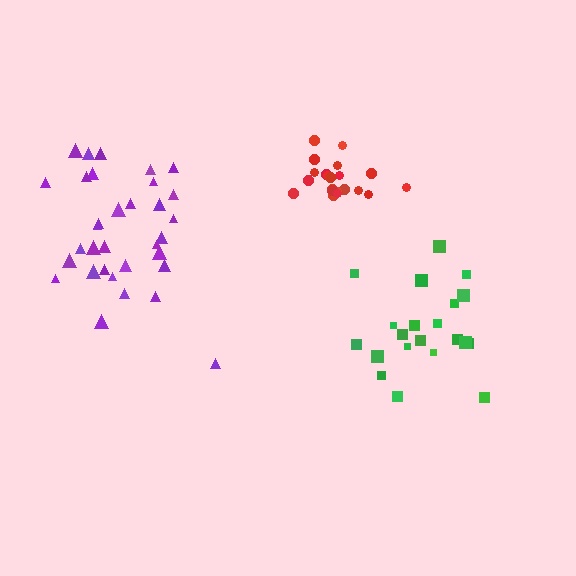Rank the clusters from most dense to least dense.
red, green, purple.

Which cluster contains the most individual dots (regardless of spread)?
Purple (33).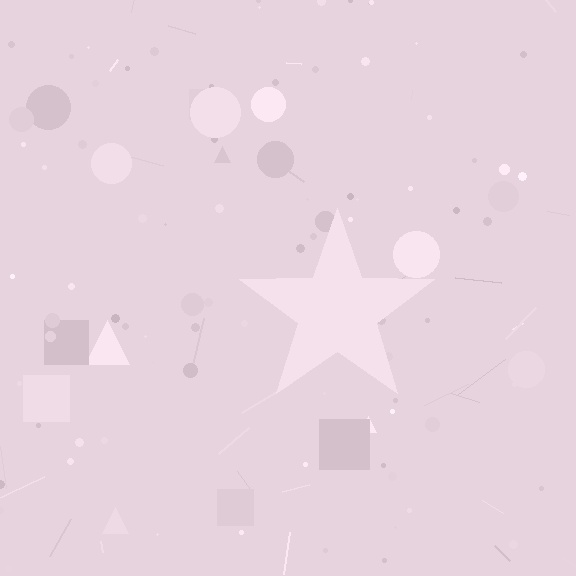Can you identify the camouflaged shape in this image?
The camouflaged shape is a star.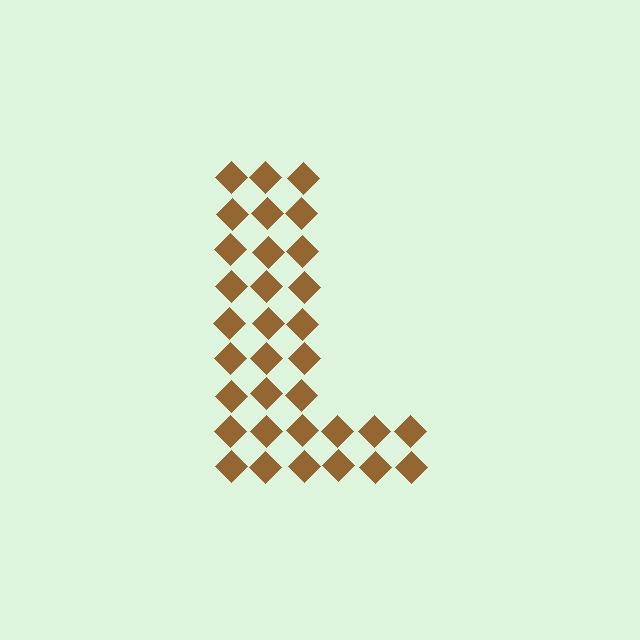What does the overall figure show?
The overall figure shows the letter L.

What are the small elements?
The small elements are diamonds.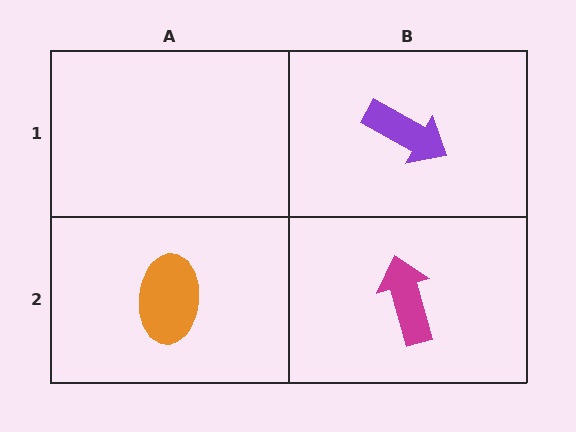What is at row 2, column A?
An orange ellipse.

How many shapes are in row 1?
1 shape.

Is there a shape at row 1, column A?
No, that cell is empty.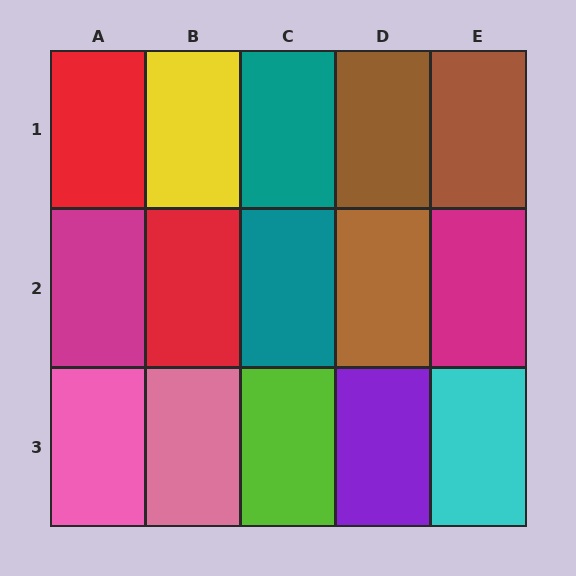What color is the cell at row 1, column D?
Brown.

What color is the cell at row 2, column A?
Magenta.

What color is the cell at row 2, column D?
Brown.